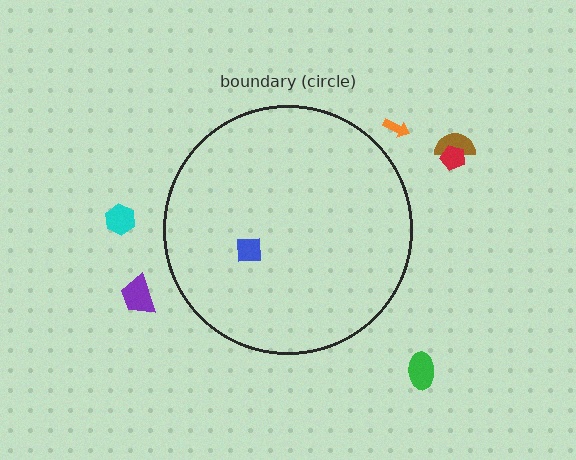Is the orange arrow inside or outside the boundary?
Outside.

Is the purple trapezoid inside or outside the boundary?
Outside.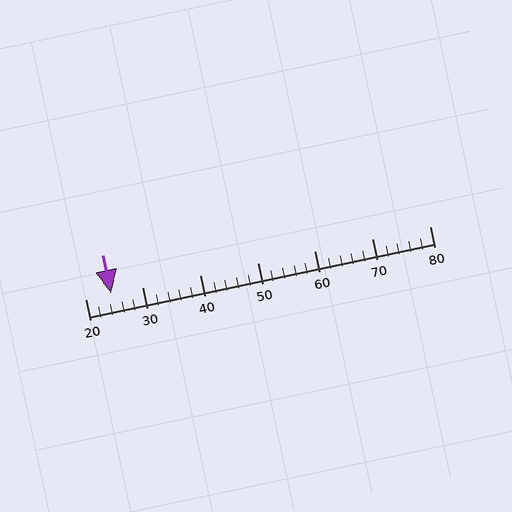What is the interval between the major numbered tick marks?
The major tick marks are spaced 10 units apart.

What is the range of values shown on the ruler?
The ruler shows values from 20 to 80.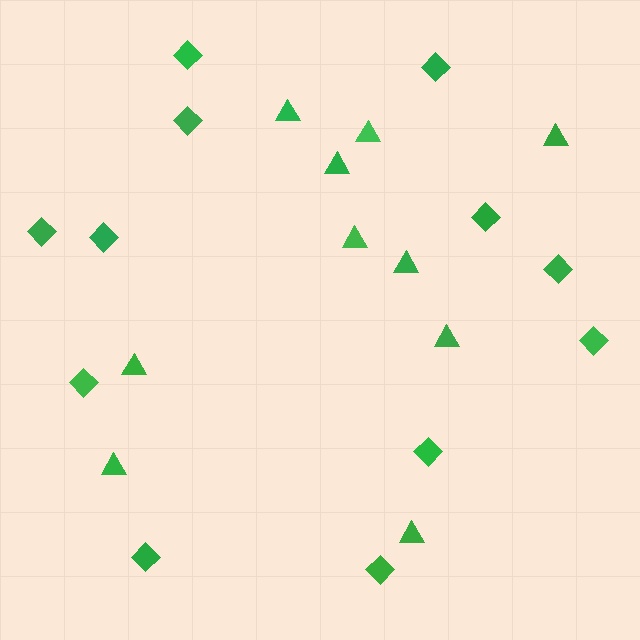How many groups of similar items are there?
There are 2 groups: one group of triangles (10) and one group of diamonds (12).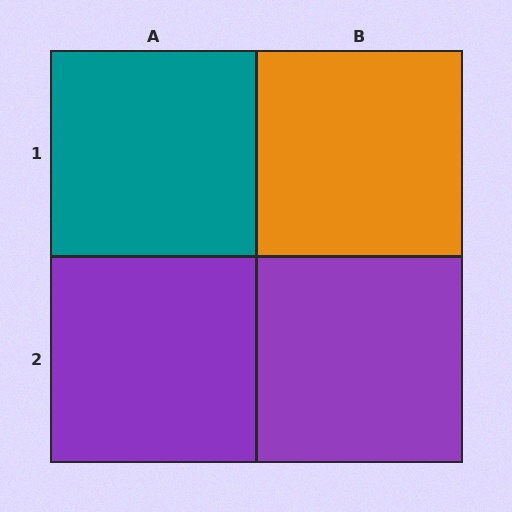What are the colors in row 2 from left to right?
Purple, purple.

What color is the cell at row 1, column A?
Teal.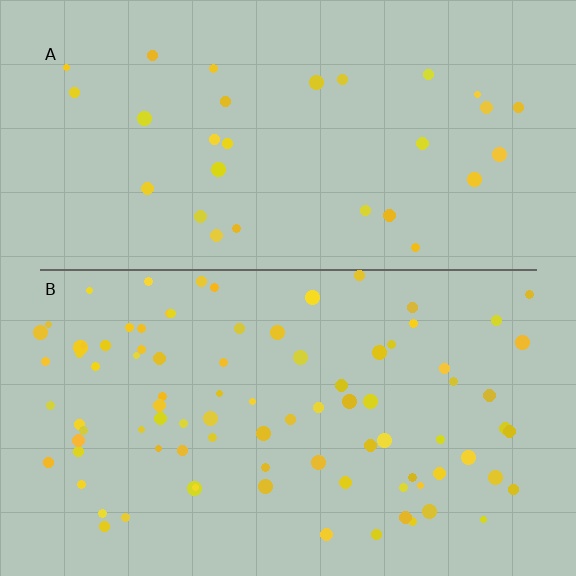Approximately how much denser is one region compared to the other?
Approximately 3.0× — region B over region A.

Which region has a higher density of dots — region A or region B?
B (the bottom).